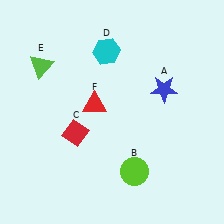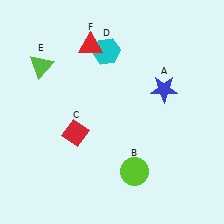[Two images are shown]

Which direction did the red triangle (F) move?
The red triangle (F) moved up.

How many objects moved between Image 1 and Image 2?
1 object moved between the two images.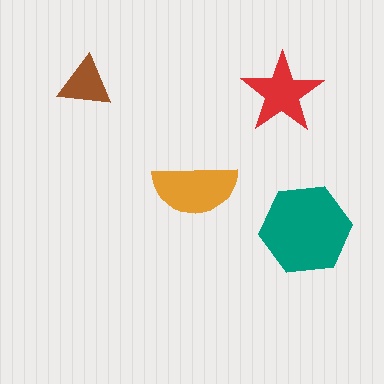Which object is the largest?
The teal hexagon.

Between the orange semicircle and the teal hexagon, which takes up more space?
The teal hexagon.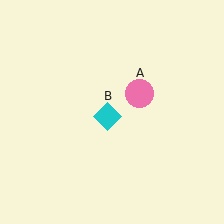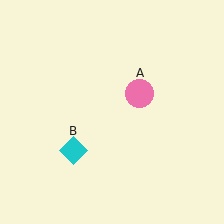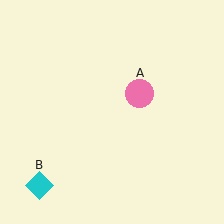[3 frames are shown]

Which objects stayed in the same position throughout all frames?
Pink circle (object A) remained stationary.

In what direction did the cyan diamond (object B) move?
The cyan diamond (object B) moved down and to the left.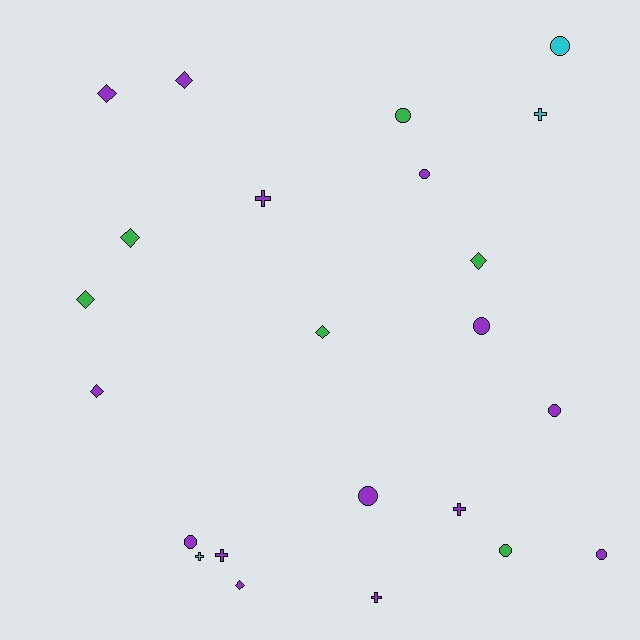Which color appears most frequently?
Purple, with 14 objects.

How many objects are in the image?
There are 23 objects.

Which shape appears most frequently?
Circle, with 9 objects.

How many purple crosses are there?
There are 4 purple crosses.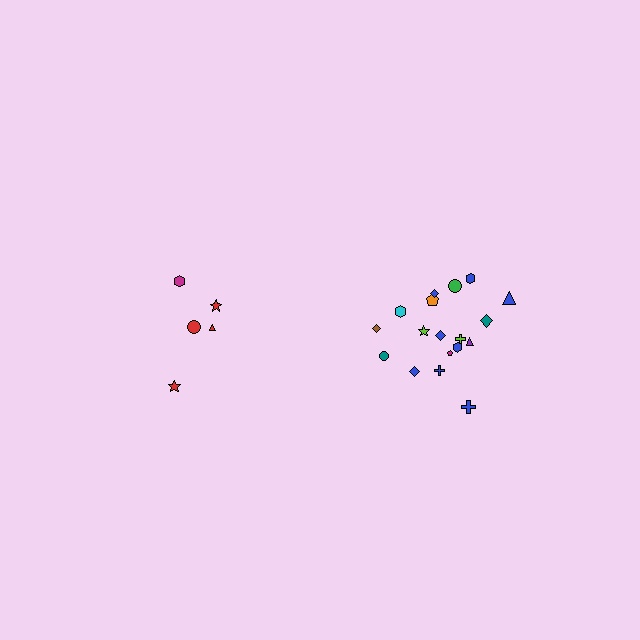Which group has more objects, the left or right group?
The right group.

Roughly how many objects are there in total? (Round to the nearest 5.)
Roughly 25 objects in total.